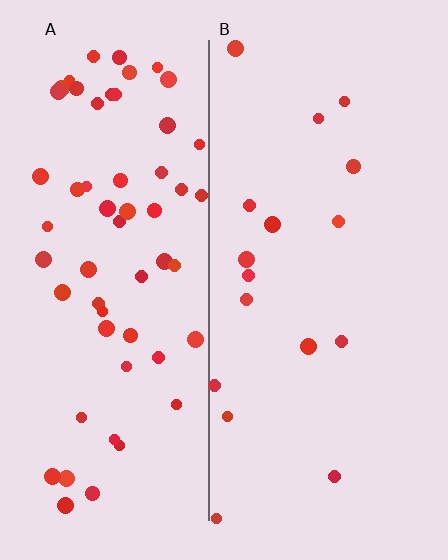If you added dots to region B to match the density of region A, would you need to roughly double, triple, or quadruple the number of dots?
Approximately triple.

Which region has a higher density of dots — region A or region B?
A (the left).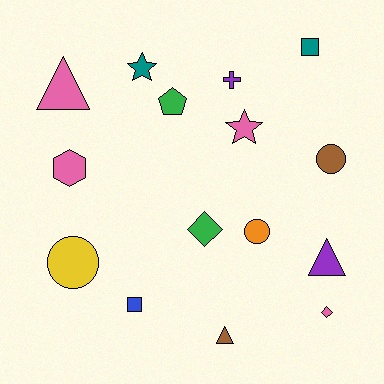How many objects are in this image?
There are 15 objects.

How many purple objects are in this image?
There are 2 purple objects.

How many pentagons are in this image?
There is 1 pentagon.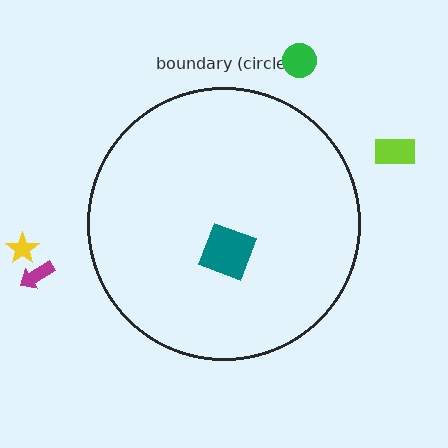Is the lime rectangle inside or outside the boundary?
Outside.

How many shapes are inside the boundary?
2 inside, 4 outside.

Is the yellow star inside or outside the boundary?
Outside.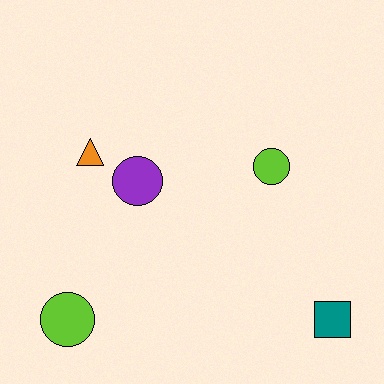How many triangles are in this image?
There is 1 triangle.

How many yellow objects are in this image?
There are no yellow objects.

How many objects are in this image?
There are 5 objects.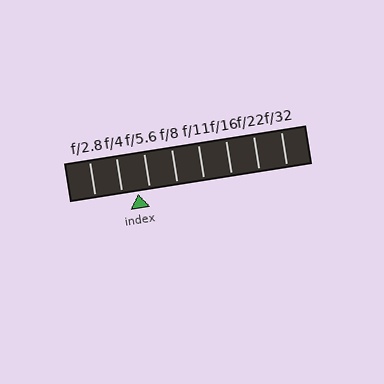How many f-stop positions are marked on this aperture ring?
There are 8 f-stop positions marked.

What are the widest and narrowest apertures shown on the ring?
The widest aperture shown is f/2.8 and the narrowest is f/32.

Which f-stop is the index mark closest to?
The index mark is closest to f/5.6.